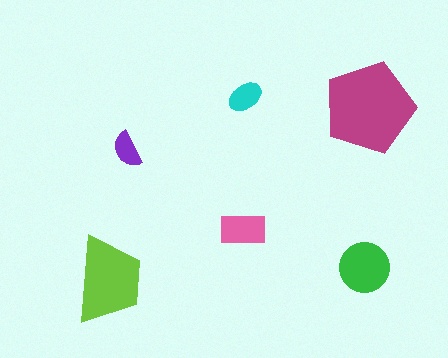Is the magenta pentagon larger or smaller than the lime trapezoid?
Larger.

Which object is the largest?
The magenta pentagon.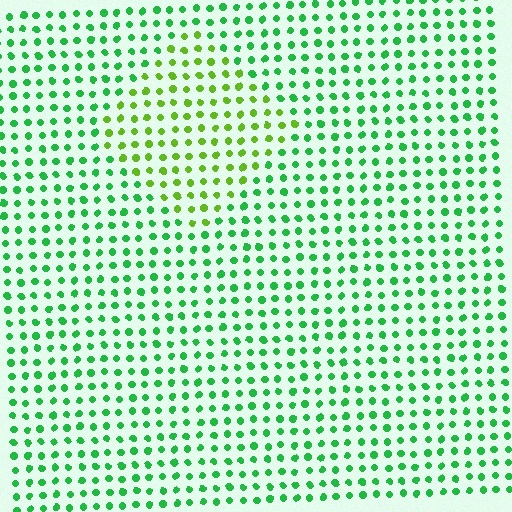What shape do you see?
I see a diamond.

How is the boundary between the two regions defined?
The boundary is defined purely by a slight shift in hue (about 38 degrees). Spacing, size, and orientation are identical on both sides.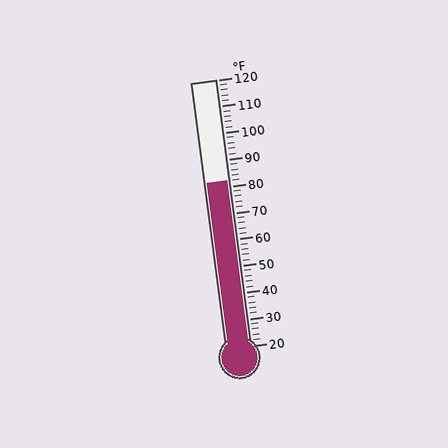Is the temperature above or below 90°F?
The temperature is below 90°F.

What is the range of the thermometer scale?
The thermometer scale ranges from 20°F to 120°F.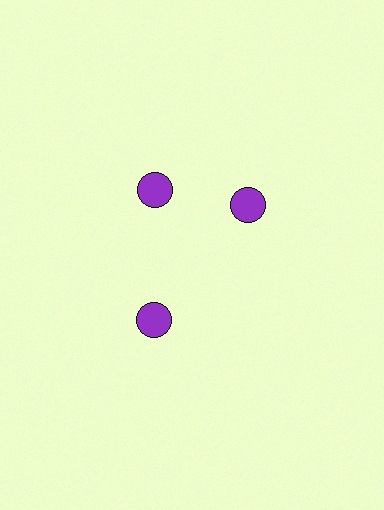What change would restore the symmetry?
The symmetry would be restored by rotating it back into even spacing with its neighbors so that all 3 circles sit at equal angles and equal distance from the center.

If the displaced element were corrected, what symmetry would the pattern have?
It would have 3-fold rotational symmetry — the pattern would map onto itself every 120 degrees.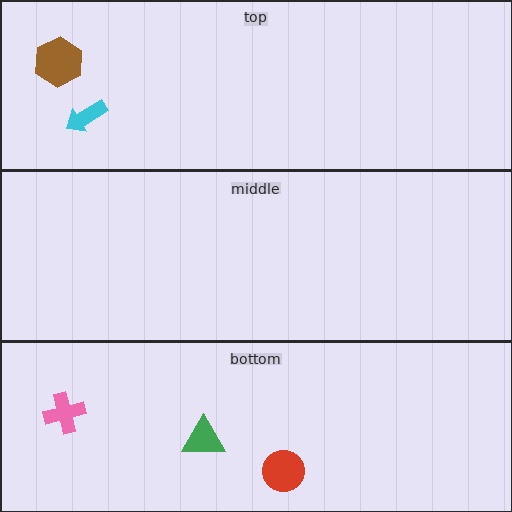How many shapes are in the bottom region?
3.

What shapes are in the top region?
The brown hexagon, the cyan arrow.